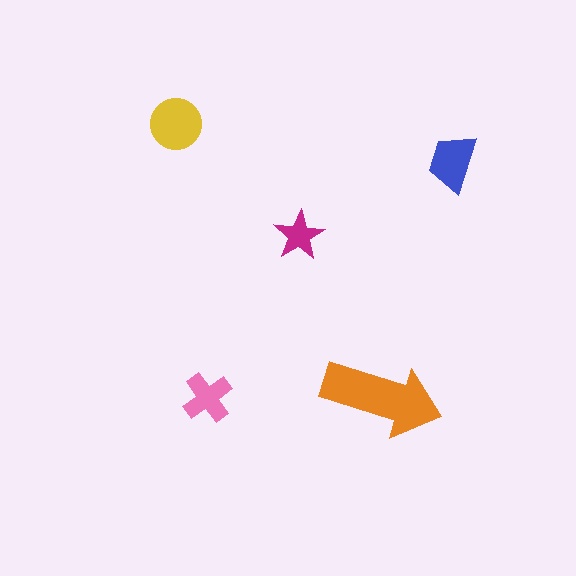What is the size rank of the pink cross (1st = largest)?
4th.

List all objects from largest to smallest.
The orange arrow, the yellow circle, the blue trapezoid, the pink cross, the magenta star.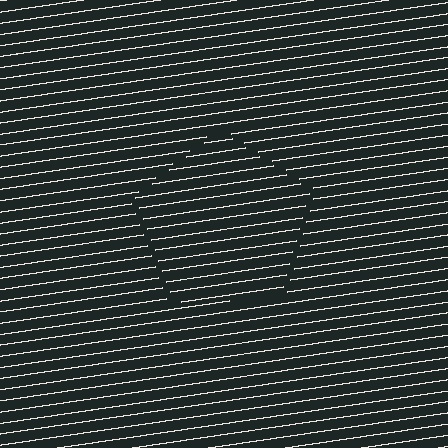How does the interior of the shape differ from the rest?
The interior of the shape contains the same grating, shifted by half a period — the contour is defined by the phase discontinuity where line-ends from the inner and outer gratings abut.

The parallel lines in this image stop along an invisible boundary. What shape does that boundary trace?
An illusory pentagon. The interior of the shape contains the same grating, shifted by half a period — the contour is defined by the phase discontinuity where line-ends from the inner and outer gratings abut.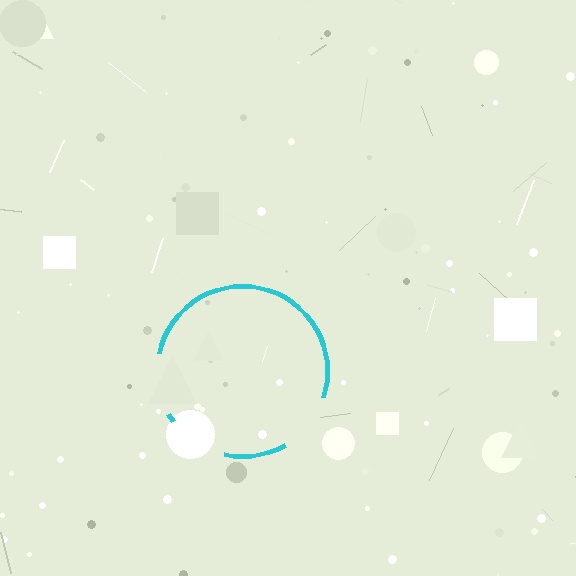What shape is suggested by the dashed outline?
The dashed outline suggests a circle.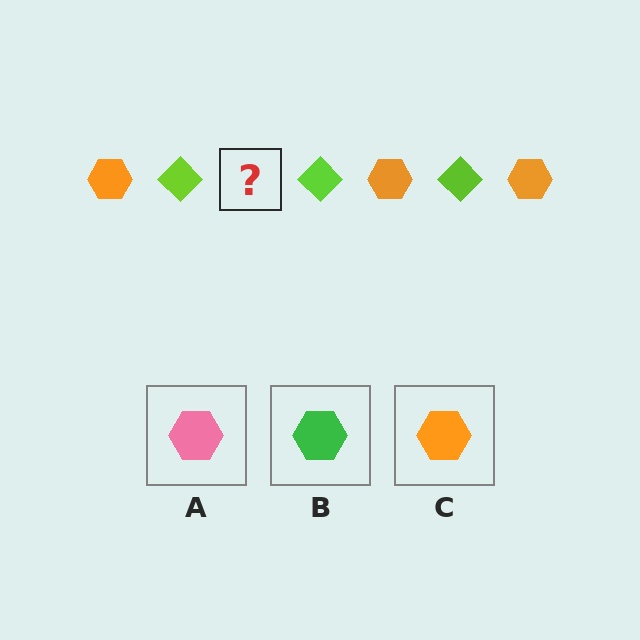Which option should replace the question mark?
Option C.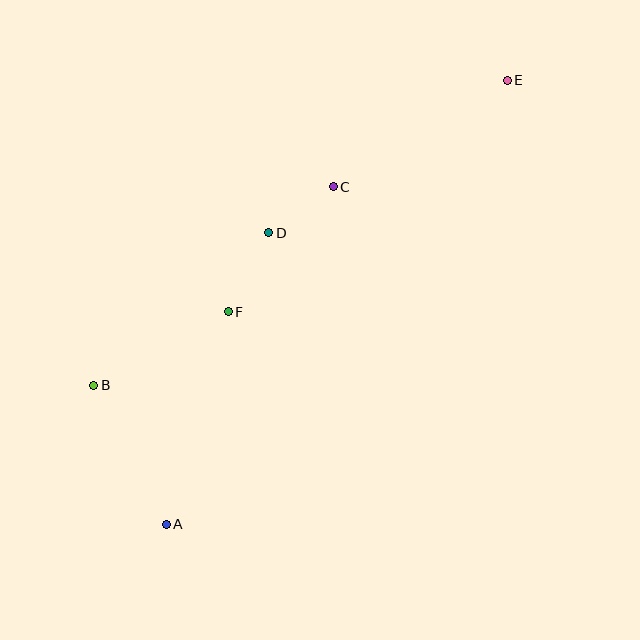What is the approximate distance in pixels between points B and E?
The distance between B and E is approximately 514 pixels.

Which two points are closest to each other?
Points C and D are closest to each other.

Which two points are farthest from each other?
Points A and E are farthest from each other.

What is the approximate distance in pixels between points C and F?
The distance between C and F is approximately 163 pixels.